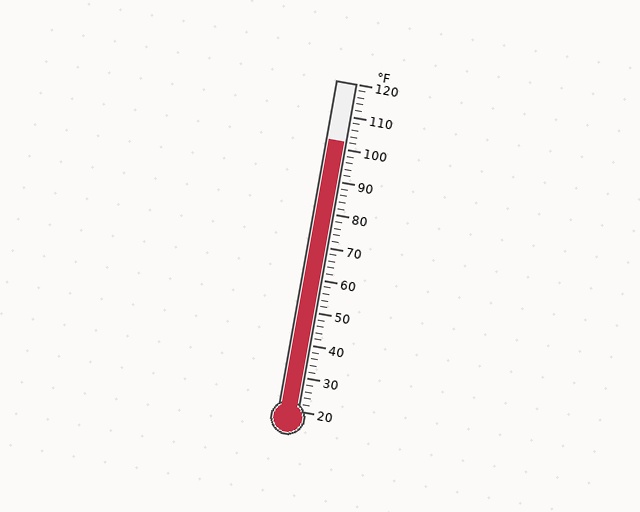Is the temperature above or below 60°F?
The temperature is above 60°F.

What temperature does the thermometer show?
The thermometer shows approximately 102°F.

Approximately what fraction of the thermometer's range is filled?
The thermometer is filled to approximately 80% of its range.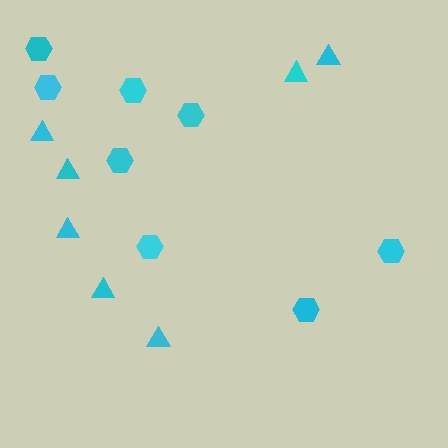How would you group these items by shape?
There are 2 groups: one group of triangles (7) and one group of hexagons (8).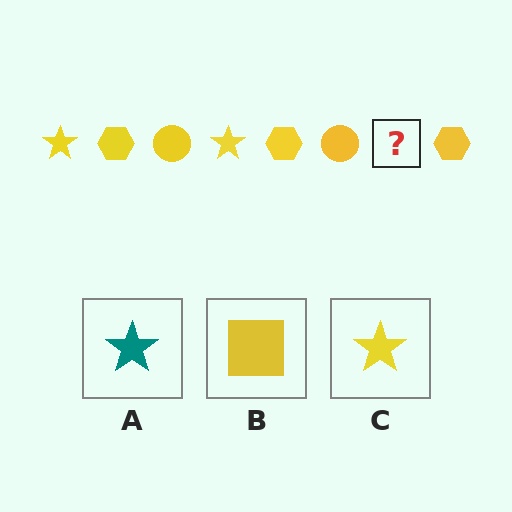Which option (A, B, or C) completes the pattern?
C.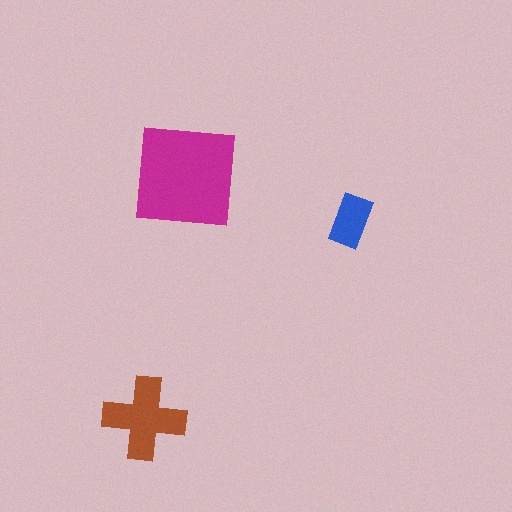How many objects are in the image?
There are 3 objects in the image.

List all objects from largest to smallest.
The magenta square, the brown cross, the blue rectangle.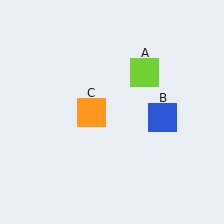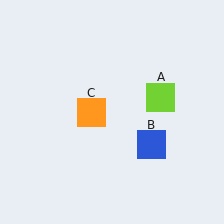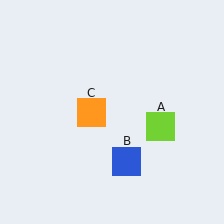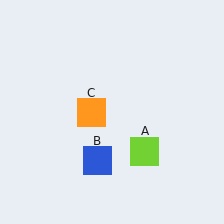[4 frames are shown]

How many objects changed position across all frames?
2 objects changed position: lime square (object A), blue square (object B).